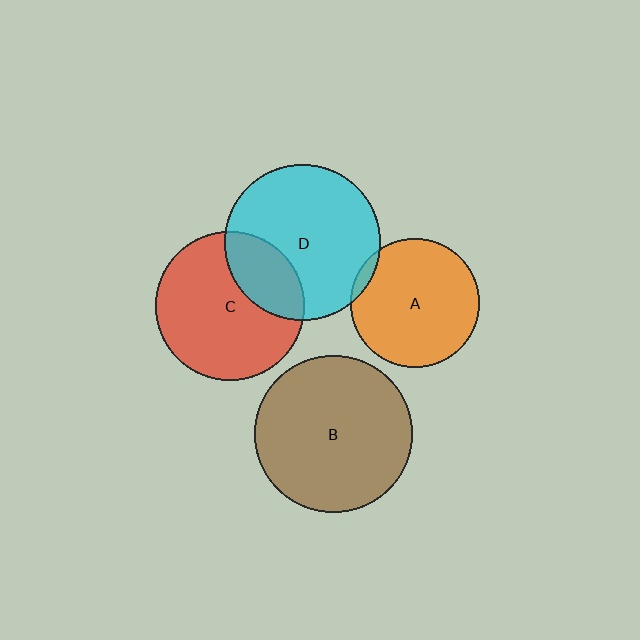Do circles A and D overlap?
Yes.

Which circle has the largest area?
Circle B (brown).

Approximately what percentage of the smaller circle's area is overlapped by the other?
Approximately 5%.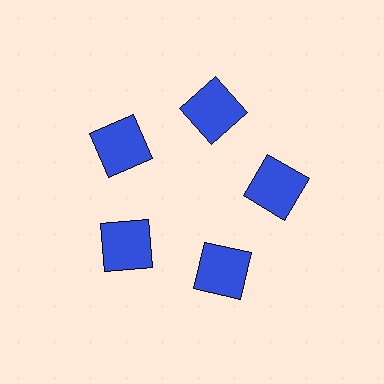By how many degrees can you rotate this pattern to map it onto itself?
The pattern maps onto itself every 72 degrees of rotation.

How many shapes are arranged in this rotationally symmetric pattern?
There are 5 shapes, arranged in 5 groups of 1.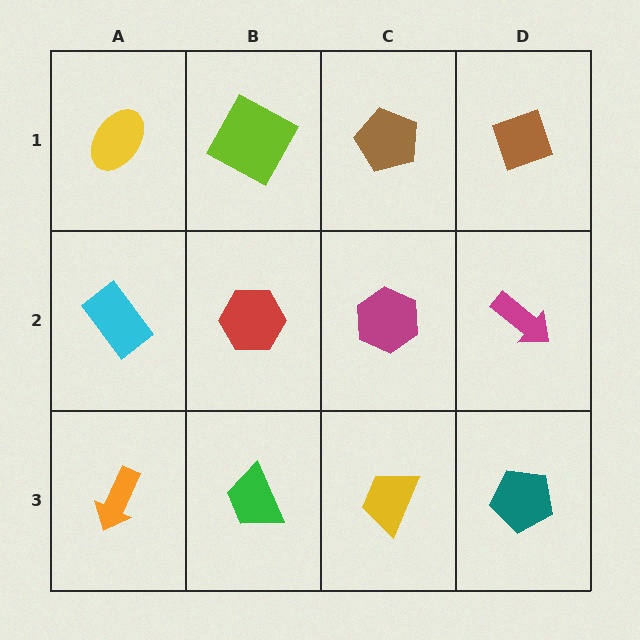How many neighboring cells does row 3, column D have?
2.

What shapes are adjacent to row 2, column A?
A yellow ellipse (row 1, column A), an orange arrow (row 3, column A), a red hexagon (row 2, column B).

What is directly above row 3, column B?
A red hexagon.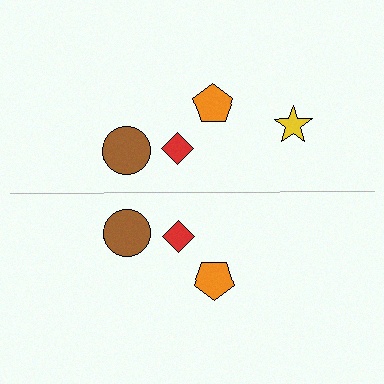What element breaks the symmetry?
A yellow star is missing from the bottom side.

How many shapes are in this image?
There are 7 shapes in this image.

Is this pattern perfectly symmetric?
No, the pattern is not perfectly symmetric. A yellow star is missing from the bottom side.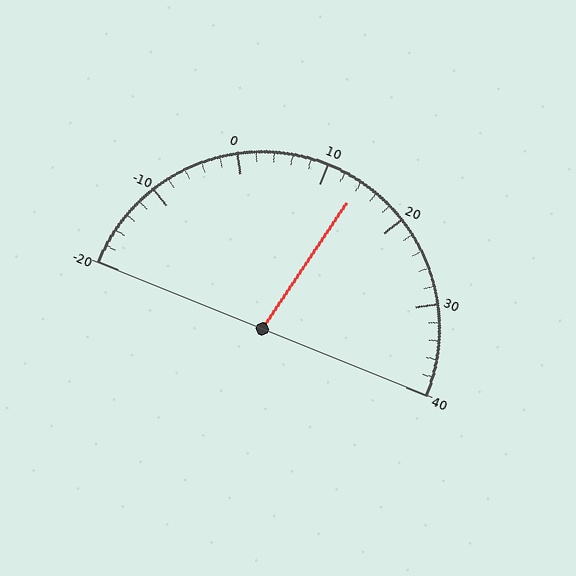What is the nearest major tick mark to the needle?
The nearest major tick mark is 10.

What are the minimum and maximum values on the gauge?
The gauge ranges from -20 to 40.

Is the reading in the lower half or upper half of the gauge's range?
The reading is in the upper half of the range (-20 to 40).